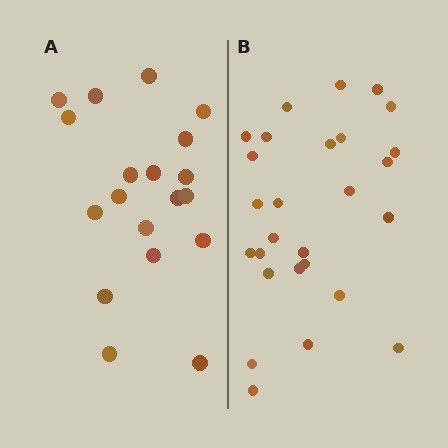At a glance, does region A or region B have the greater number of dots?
Region B (the right region) has more dots.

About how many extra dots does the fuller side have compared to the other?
Region B has roughly 8 or so more dots than region A.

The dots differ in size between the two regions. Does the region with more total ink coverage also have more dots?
No. Region A has more total ink coverage because its dots are larger, but region B actually contains more individual dots. Total area can be misleading — the number of items is what matters here.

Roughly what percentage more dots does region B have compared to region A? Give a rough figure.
About 40% more.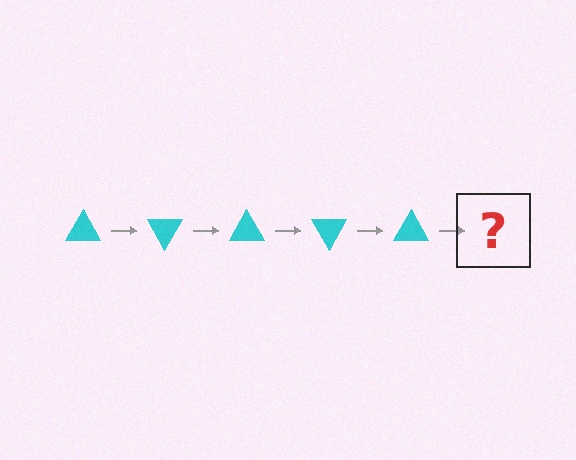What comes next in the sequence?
The next element should be a cyan triangle rotated 300 degrees.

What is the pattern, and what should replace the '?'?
The pattern is that the triangle rotates 60 degrees each step. The '?' should be a cyan triangle rotated 300 degrees.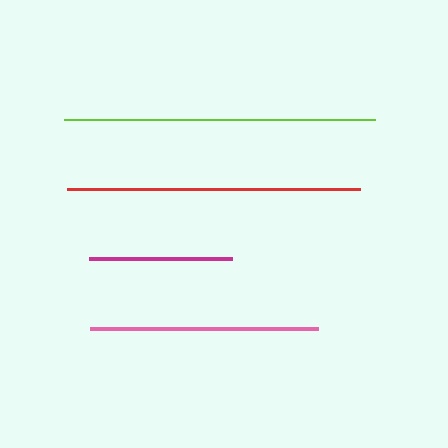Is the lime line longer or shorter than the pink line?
The lime line is longer than the pink line.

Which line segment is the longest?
The lime line is the longest at approximately 311 pixels.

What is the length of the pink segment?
The pink segment is approximately 227 pixels long.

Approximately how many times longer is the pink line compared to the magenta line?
The pink line is approximately 1.6 times the length of the magenta line.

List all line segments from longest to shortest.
From longest to shortest: lime, red, pink, magenta.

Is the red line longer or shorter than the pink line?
The red line is longer than the pink line.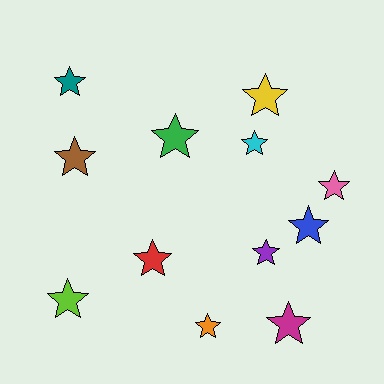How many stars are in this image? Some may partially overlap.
There are 12 stars.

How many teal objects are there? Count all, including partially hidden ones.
There is 1 teal object.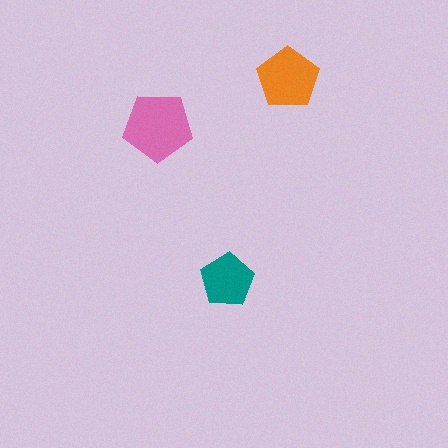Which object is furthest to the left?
The pink pentagon is leftmost.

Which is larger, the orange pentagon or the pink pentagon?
The pink one.